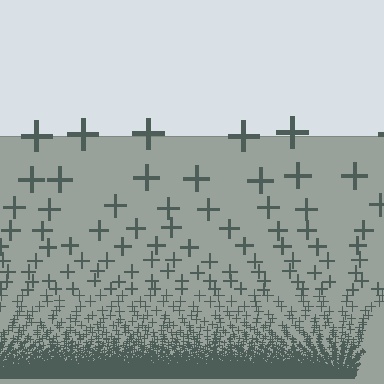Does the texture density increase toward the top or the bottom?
Density increases toward the bottom.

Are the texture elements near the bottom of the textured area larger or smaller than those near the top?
Smaller. The gradient is inverted — elements near the bottom are smaller and denser.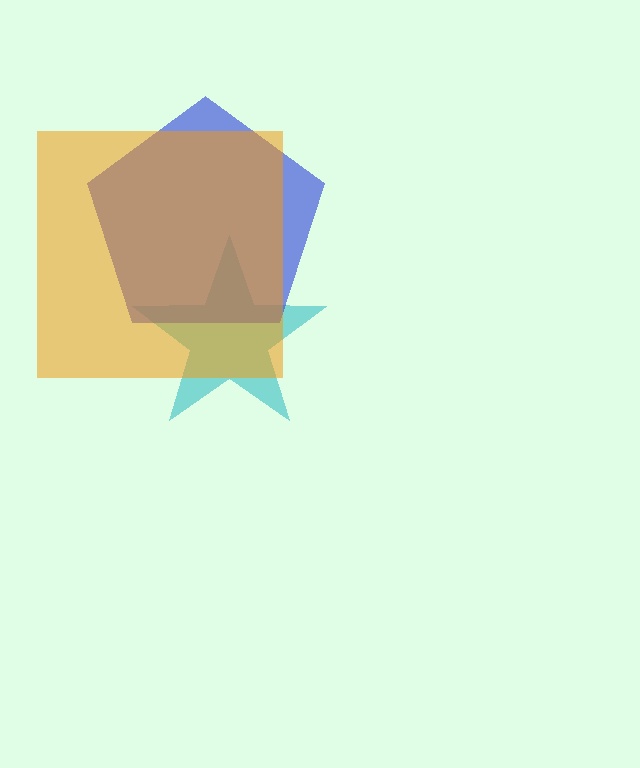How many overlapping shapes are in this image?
There are 3 overlapping shapes in the image.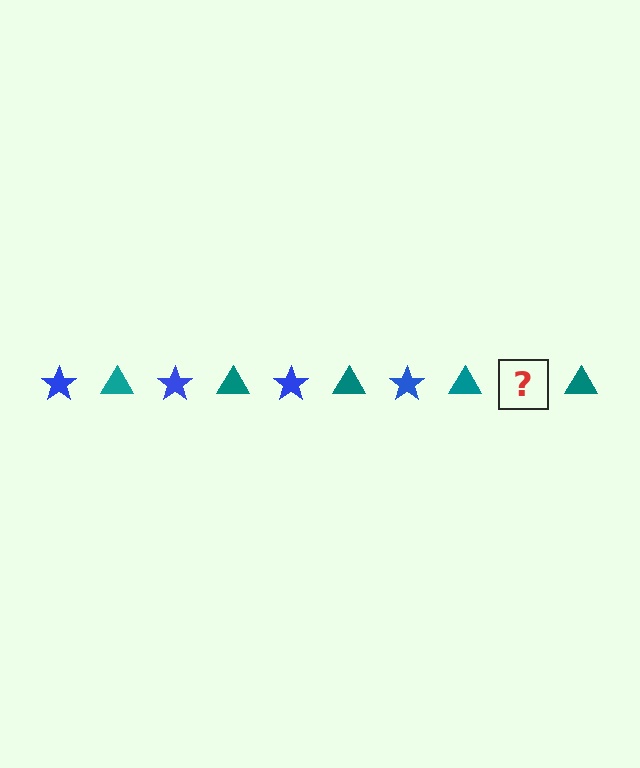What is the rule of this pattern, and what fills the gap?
The rule is that the pattern alternates between blue star and teal triangle. The gap should be filled with a blue star.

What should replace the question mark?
The question mark should be replaced with a blue star.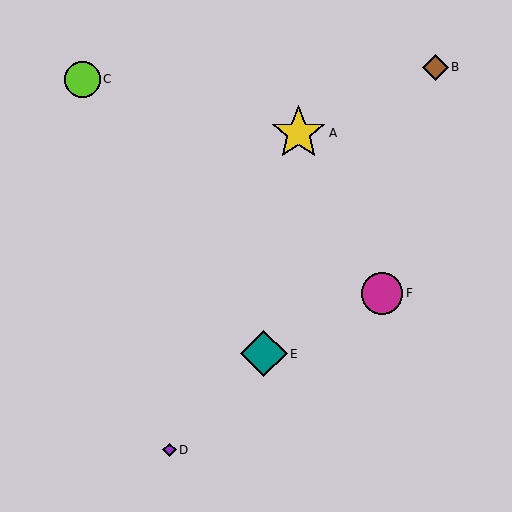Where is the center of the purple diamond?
The center of the purple diamond is at (169, 450).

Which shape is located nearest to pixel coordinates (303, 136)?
The yellow star (labeled A) at (299, 133) is nearest to that location.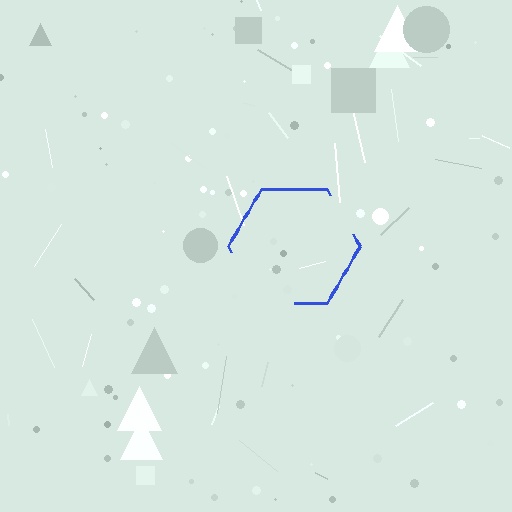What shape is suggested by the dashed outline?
The dashed outline suggests a hexagon.